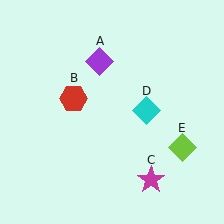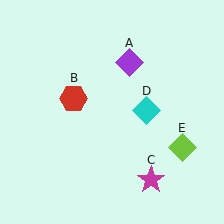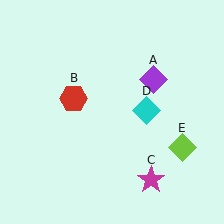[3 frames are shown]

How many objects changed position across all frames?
1 object changed position: purple diamond (object A).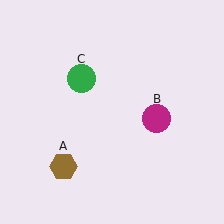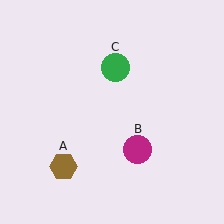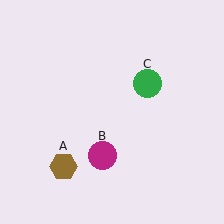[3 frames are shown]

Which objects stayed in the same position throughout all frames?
Brown hexagon (object A) remained stationary.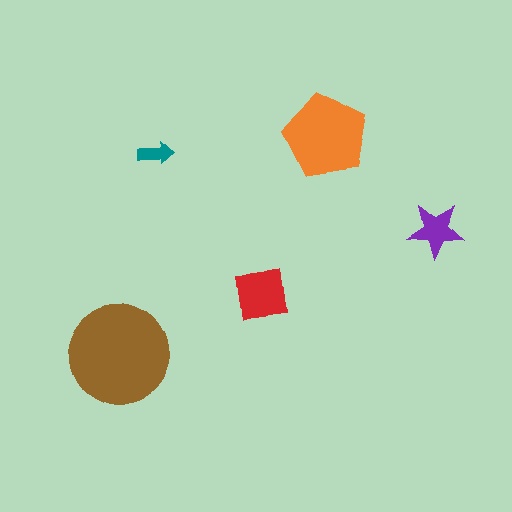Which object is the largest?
The brown circle.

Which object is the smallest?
The teal arrow.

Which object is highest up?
The orange pentagon is topmost.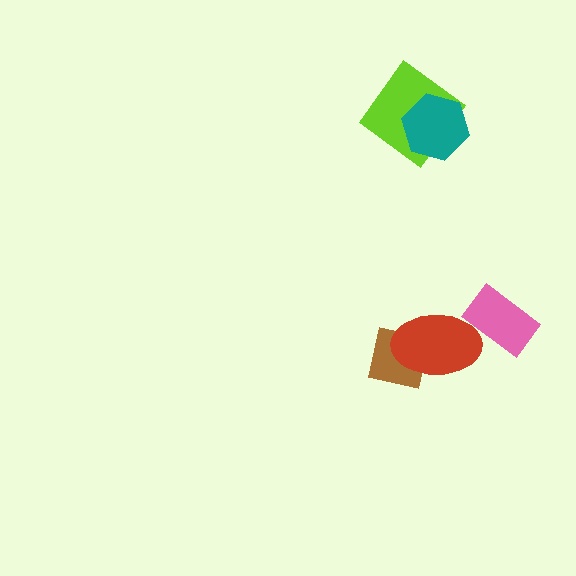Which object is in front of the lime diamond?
The teal hexagon is in front of the lime diamond.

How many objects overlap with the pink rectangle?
1 object overlaps with the pink rectangle.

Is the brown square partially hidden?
Yes, it is partially covered by another shape.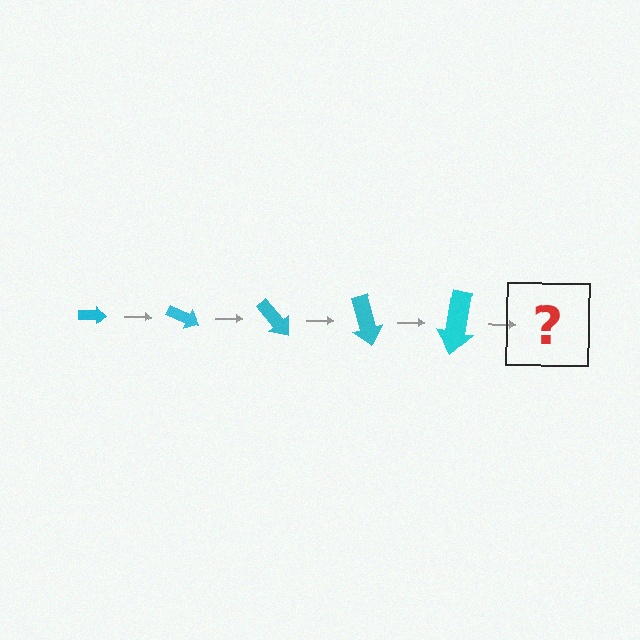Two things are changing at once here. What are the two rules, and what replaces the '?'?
The two rules are that the arrow grows larger each step and it rotates 25 degrees each step. The '?' should be an arrow, larger than the previous one and rotated 125 degrees from the start.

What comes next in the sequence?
The next element should be an arrow, larger than the previous one and rotated 125 degrees from the start.